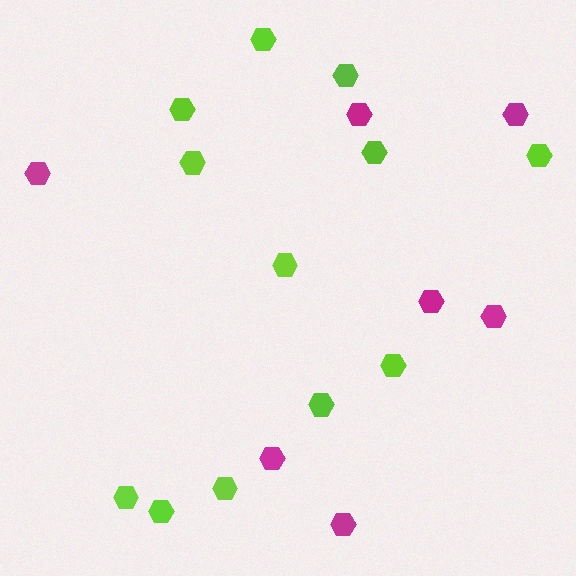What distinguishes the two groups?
There are 2 groups: one group of lime hexagons (12) and one group of magenta hexagons (7).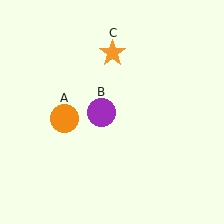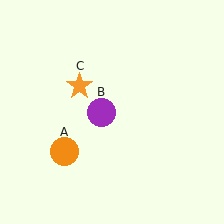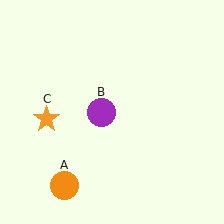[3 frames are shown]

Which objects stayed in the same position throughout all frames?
Purple circle (object B) remained stationary.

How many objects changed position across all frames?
2 objects changed position: orange circle (object A), orange star (object C).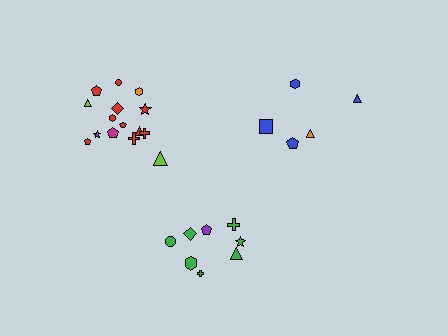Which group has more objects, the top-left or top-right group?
The top-left group.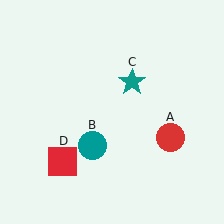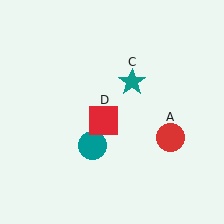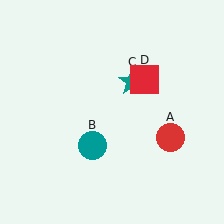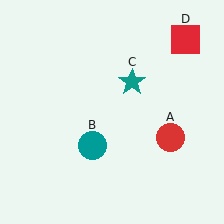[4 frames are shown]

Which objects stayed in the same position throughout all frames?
Red circle (object A) and teal circle (object B) and teal star (object C) remained stationary.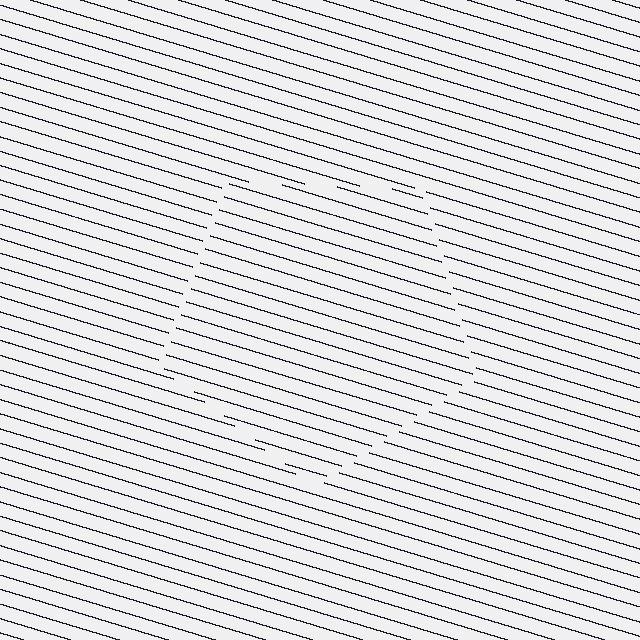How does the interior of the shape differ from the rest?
The interior of the shape contains the same grating, shifted by half a period — the contour is defined by the phase discontinuity where line-ends from the inner and outer gratings abut.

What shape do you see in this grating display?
An illusory pentagon. The interior of the shape contains the same grating, shifted by half a period — the contour is defined by the phase discontinuity where line-ends from the inner and outer gratings abut.